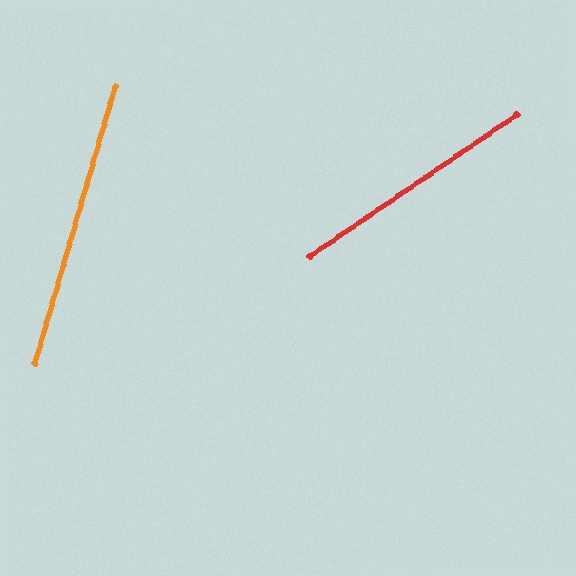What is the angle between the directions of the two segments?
Approximately 39 degrees.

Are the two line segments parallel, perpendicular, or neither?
Neither parallel nor perpendicular — they differ by about 39°.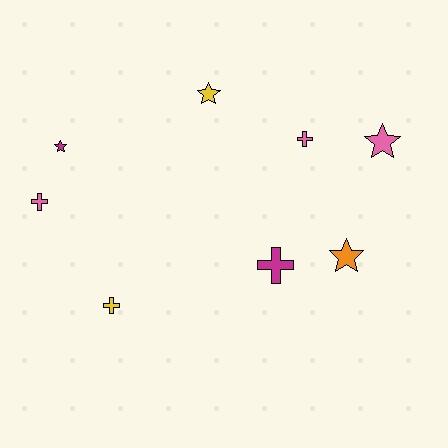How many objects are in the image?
There are 8 objects.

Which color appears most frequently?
Pink, with 3 objects.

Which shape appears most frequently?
Star, with 4 objects.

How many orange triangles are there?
There are no orange triangles.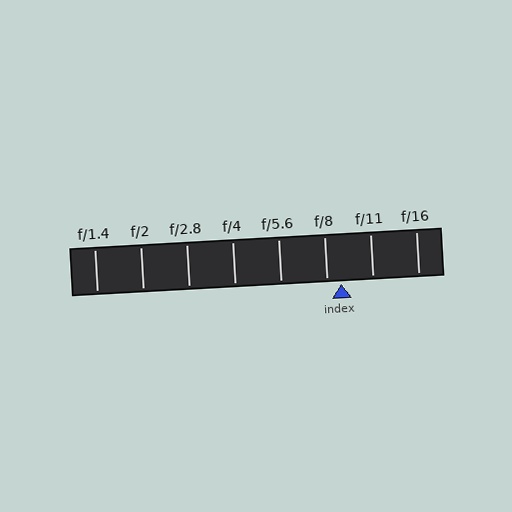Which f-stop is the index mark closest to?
The index mark is closest to f/8.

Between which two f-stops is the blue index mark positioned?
The index mark is between f/8 and f/11.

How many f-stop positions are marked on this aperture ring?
There are 8 f-stop positions marked.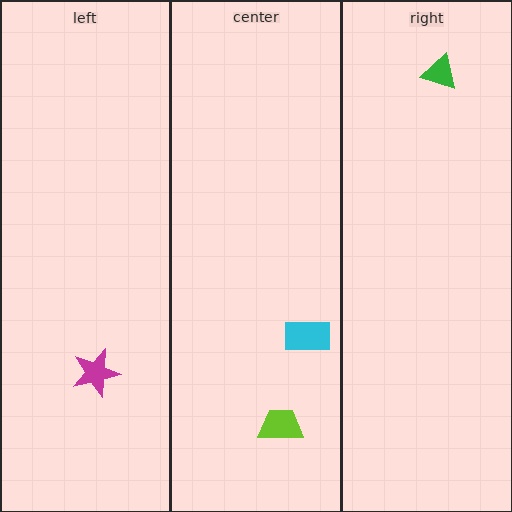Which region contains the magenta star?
The left region.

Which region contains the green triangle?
The right region.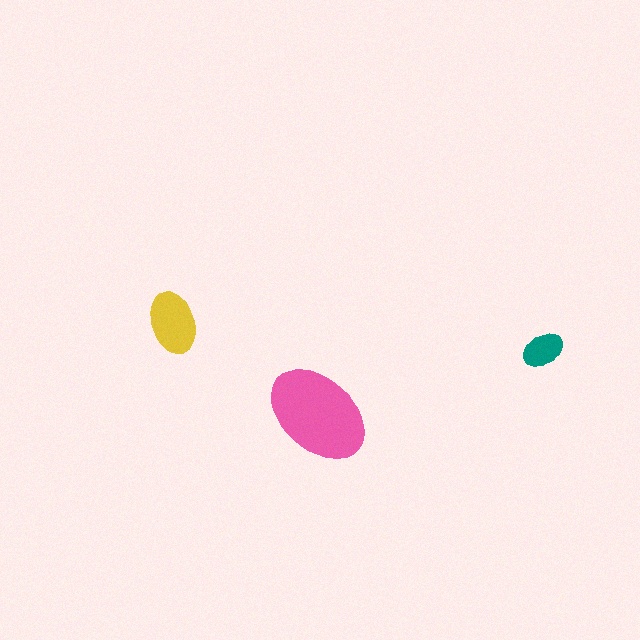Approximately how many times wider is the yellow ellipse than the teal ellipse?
About 1.5 times wider.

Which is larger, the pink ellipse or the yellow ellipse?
The pink one.